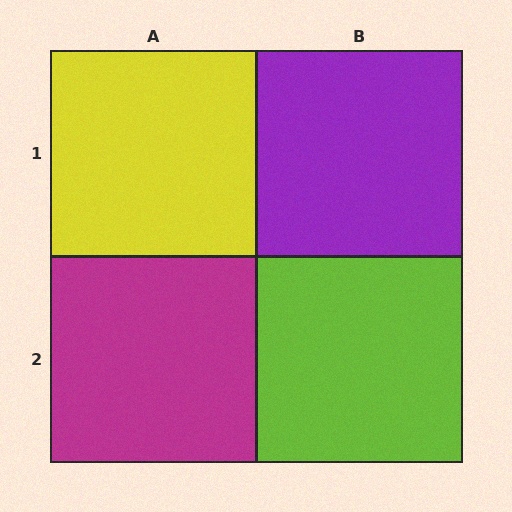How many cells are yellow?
1 cell is yellow.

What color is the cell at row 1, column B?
Purple.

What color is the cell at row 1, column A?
Yellow.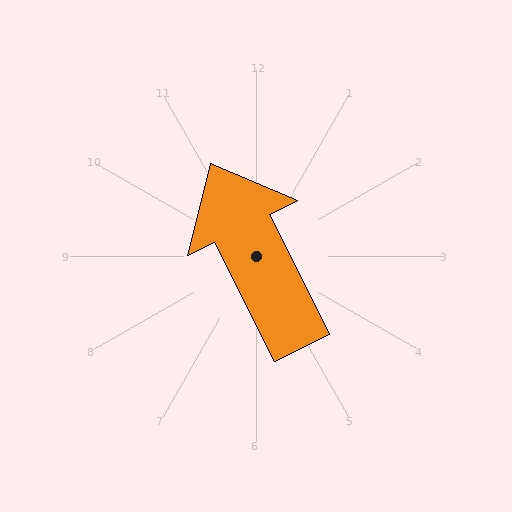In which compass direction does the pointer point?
Northwest.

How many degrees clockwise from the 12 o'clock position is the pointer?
Approximately 334 degrees.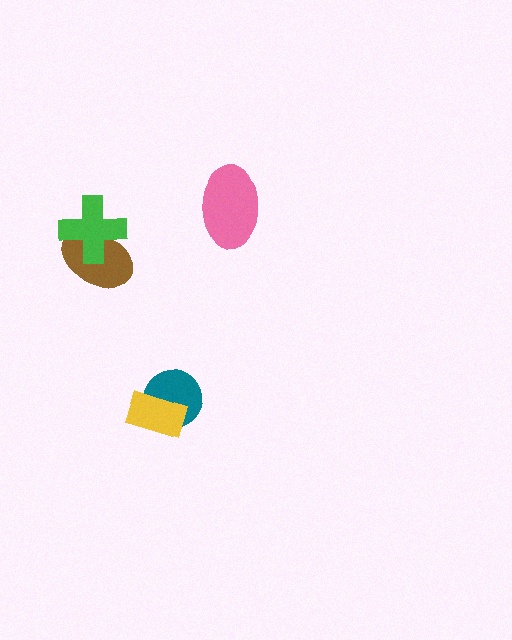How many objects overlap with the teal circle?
1 object overlaps with the teal circle.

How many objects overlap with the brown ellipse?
1 object overlaps with the brown ellipse.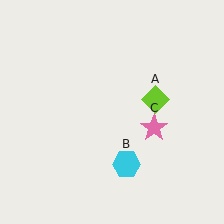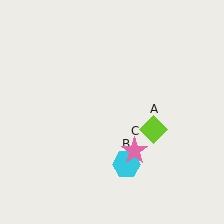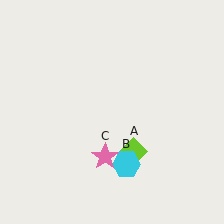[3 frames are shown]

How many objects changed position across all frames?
2 objects changed position: lime diamond (object A), pink star (object C).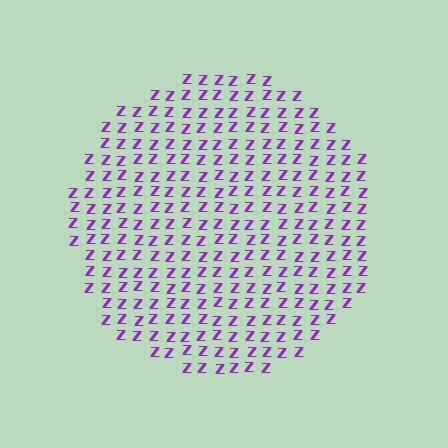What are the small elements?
The small elements are letter Z's.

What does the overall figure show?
The overall figure shows a circle.